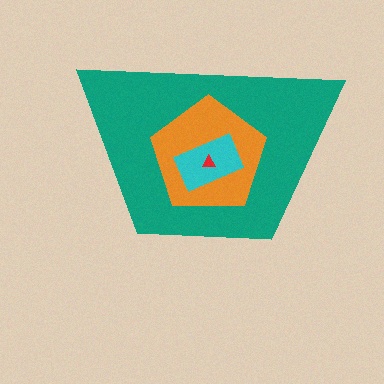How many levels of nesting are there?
4.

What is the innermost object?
The red triangle.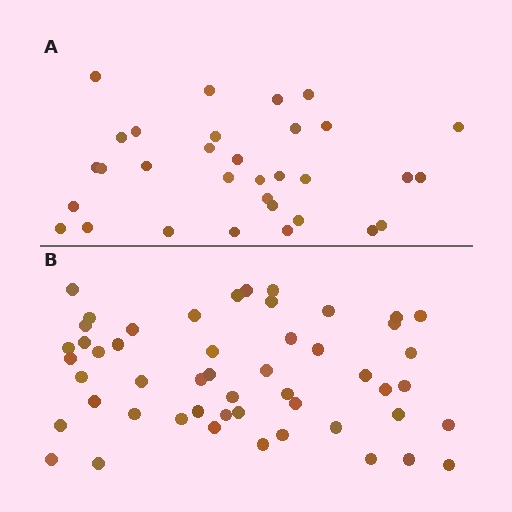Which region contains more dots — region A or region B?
Region B (the bottom region) has more dots.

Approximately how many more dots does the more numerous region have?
Region B has approximately 20 more dots than region A.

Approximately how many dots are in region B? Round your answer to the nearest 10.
About 50 dots. (The exact count is 51, which rounds to 50.)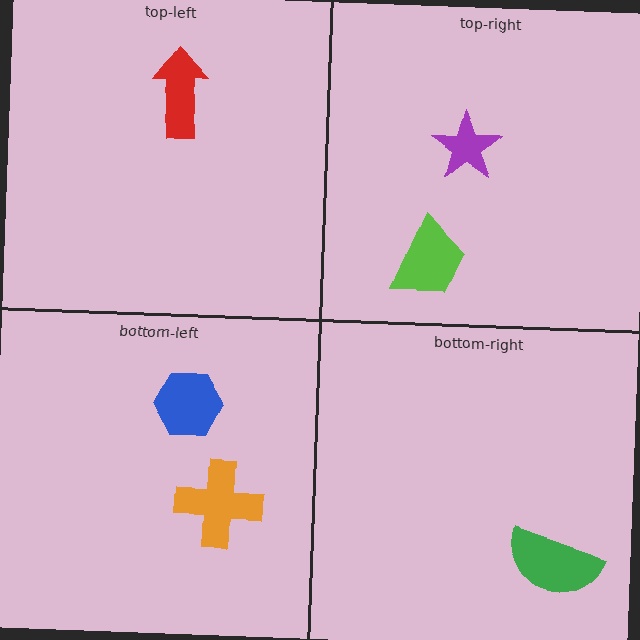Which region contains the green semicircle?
The bottom-right region.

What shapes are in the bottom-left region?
The orange cross, the blue hexagon.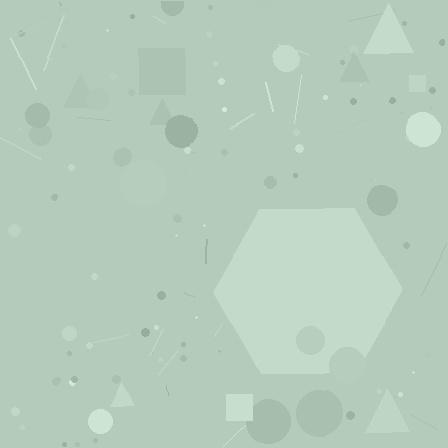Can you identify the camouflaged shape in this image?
The camouflaged shape is a hexagon.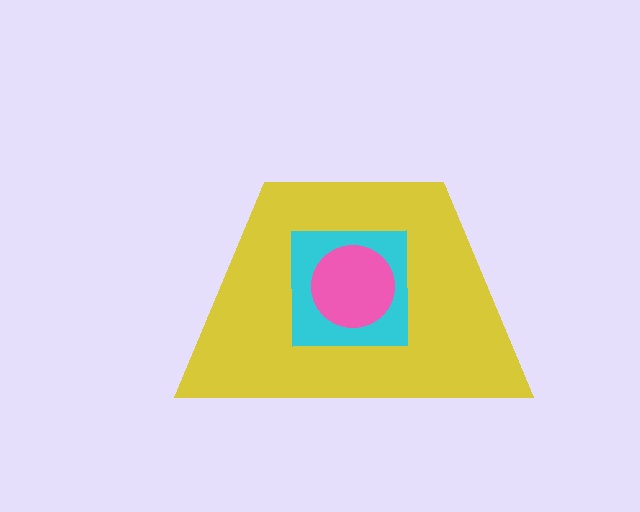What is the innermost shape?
The pink circle.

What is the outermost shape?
The yellow trapezoid.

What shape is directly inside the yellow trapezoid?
The cyan square.